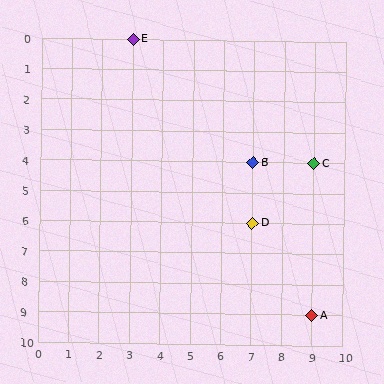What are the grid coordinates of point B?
Point B is at grid coordinates (7, 4).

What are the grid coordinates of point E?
Point E is at grid coordinates (3, 0).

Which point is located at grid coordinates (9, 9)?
Point A is at (9, 9).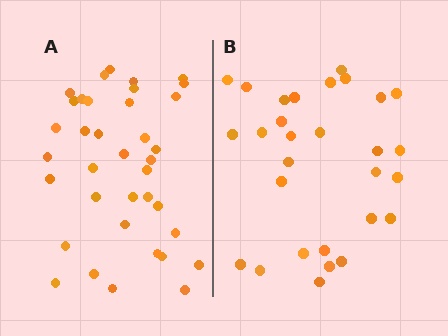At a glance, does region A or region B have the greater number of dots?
Region A (the left region) has more dots.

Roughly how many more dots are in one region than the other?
Region A has roughly 8 or so more dots than region B.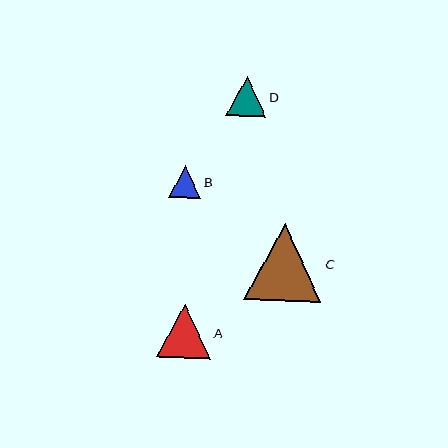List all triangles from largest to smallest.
From largest to smallest: C, A, D, B.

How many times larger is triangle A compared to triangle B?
Triangle A is approximately 1.7 times the size of triangle B.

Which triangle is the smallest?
Triangle B is the smallest with a size of approximately 32 pixels.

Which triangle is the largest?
Triangle C is the largest with a size of approximately 77 pixels.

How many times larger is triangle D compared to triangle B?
Triangle D is approximately 1.3 times the size of triangle B.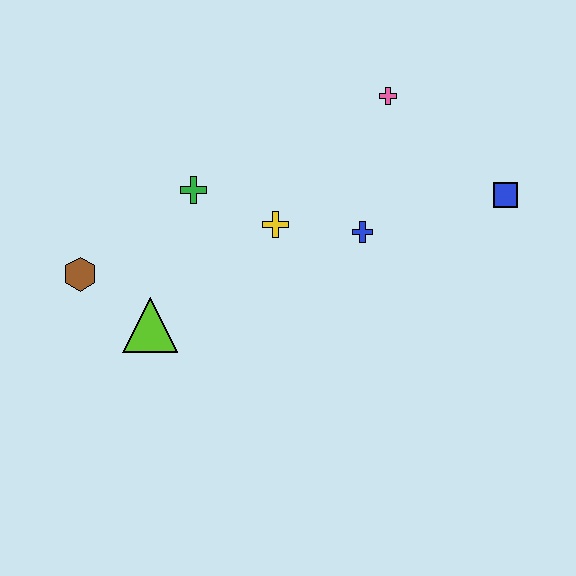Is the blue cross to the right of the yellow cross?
Yes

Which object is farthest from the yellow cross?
The blue square is farthest from the yellow cross.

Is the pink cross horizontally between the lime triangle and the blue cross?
No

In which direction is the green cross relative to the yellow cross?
The green cross is to the left of the yellow cross.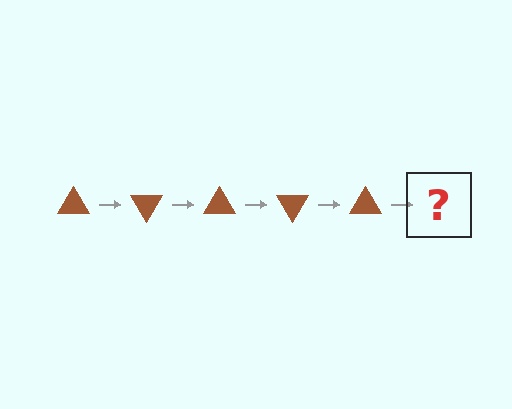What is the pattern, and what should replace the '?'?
The pattern is that the triangle rotates 60 degrees each step. The '?' should be a brown triangle rotated 300 degrees.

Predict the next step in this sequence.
The next step is a brown triangle rotated 300 degrees.